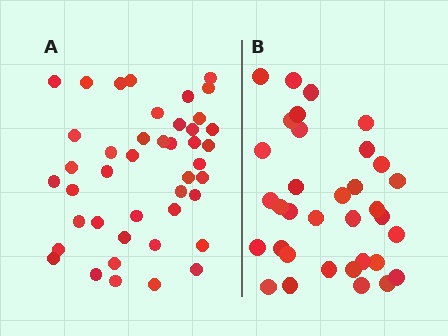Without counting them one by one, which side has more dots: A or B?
Region A (the left region) has more dots.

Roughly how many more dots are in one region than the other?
Region A has roughly 8 or so more dots than region B.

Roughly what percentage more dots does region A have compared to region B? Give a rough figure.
About 25% more.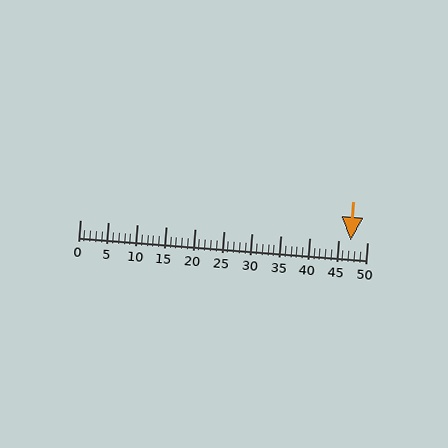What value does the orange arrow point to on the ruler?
The orange arrow points to approximately 47.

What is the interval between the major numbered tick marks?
The major tick marks are spaced 5 units apart.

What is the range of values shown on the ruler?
The ruler shows values from 0 to 50.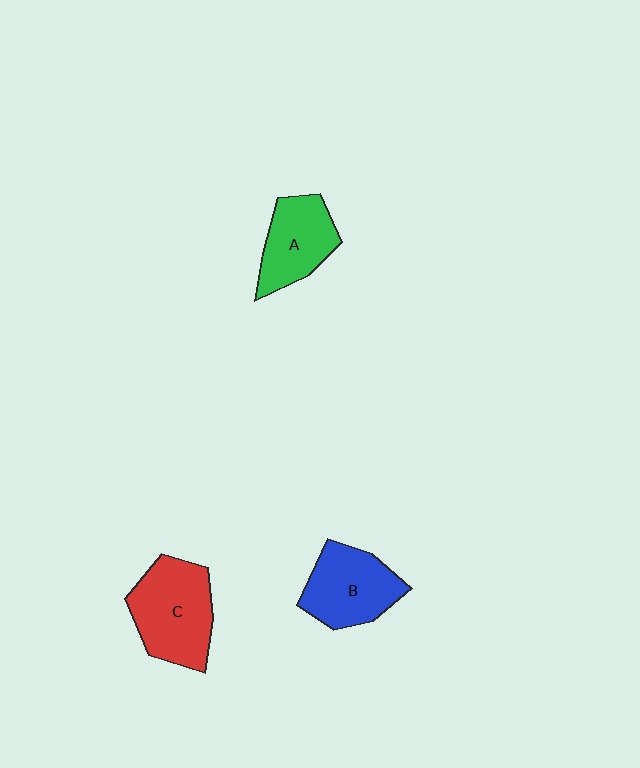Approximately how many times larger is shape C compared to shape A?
Approximately 1.3 times.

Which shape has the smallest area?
Shape A (green).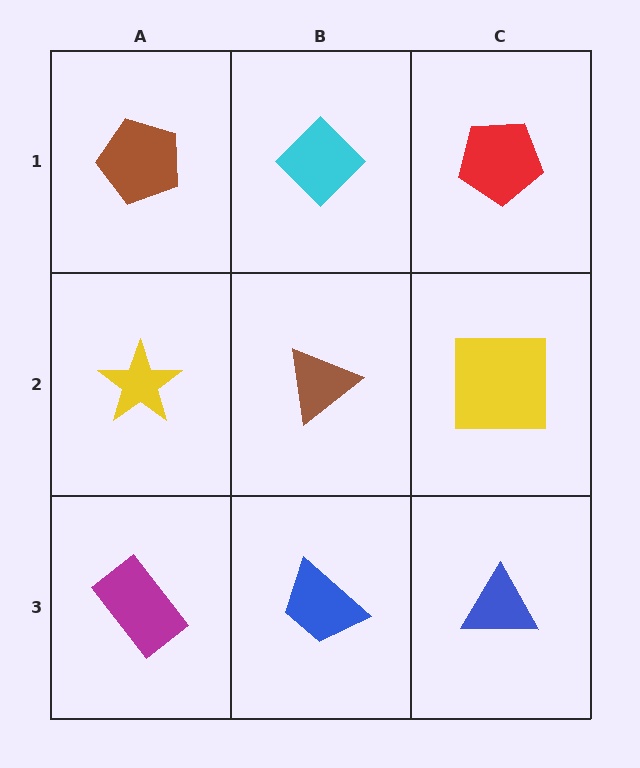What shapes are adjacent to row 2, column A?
A brown pentagon (row 1, column A), a magenta rectangle (row 3, column A), a brown triangle (row 2, column B).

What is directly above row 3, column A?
A yellow star.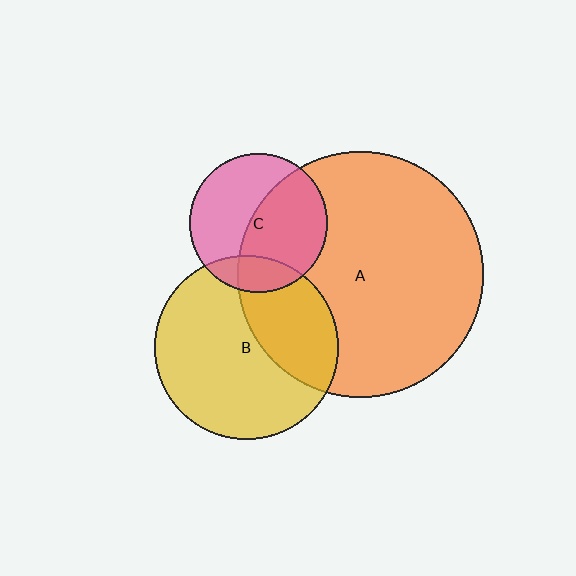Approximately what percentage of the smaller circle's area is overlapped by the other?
Approximately 50%.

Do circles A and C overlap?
Yes.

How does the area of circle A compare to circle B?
Approximately 1.8 times.